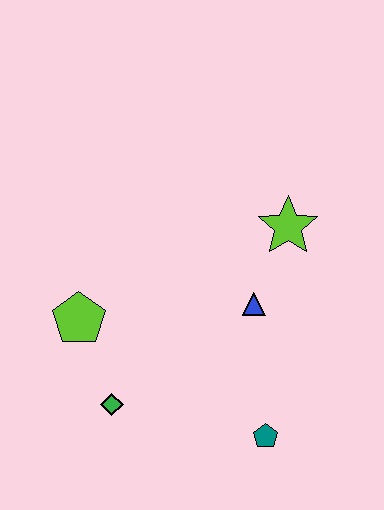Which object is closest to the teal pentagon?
The blue triangle is closest to the teal pentagon.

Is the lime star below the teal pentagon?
No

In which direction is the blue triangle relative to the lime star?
The blue triangle is below the lime star.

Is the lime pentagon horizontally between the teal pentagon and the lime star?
No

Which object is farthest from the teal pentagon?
The lime pentagon is farthest from the teal pentagon.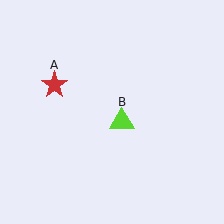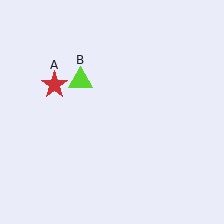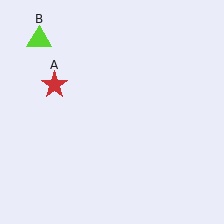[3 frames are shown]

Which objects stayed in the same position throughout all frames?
Red star (object A) remained stationary.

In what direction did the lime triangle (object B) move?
The lime triangle (object B) moved up and to the left.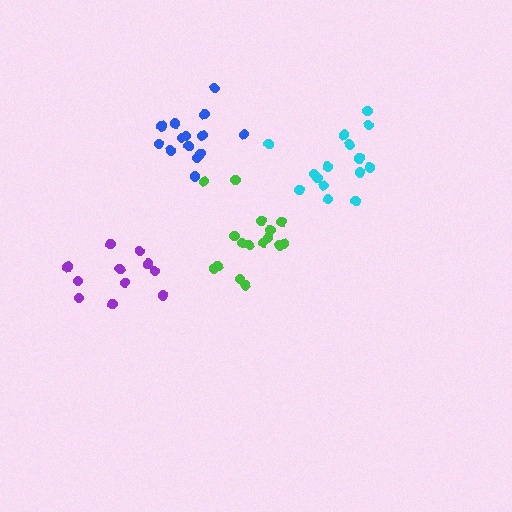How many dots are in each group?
Group 1: 14 dots, Group 2: 15 dots, Group 3: 11 dots, Group 4: 16 dots (56 total).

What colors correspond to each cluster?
The clusters are colored: blue, cyan, purple, green.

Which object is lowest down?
The purple cluster is bottommost.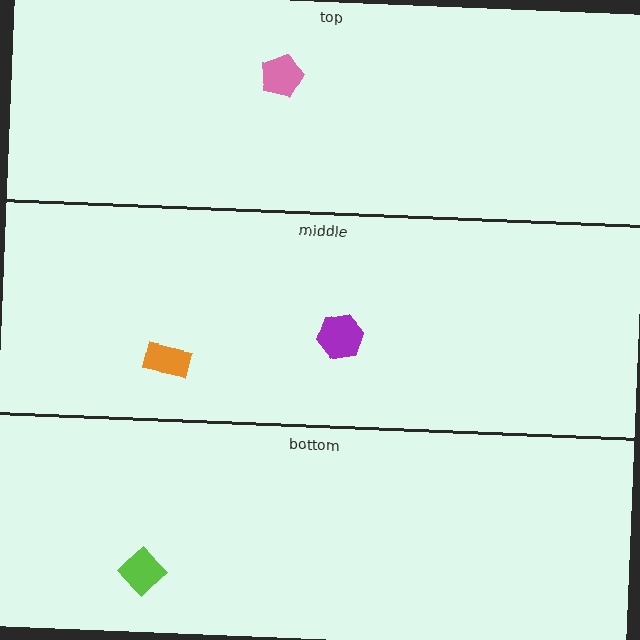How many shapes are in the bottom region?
1.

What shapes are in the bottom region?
The lime diamond.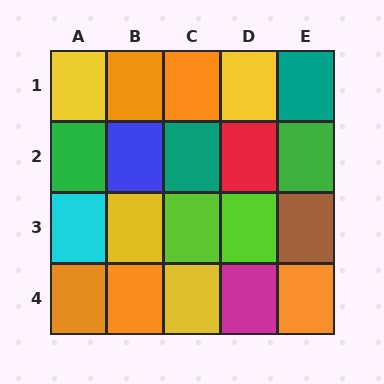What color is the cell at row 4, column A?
Orange.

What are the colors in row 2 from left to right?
Green, blue, teal, red, green.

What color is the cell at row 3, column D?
Lime.